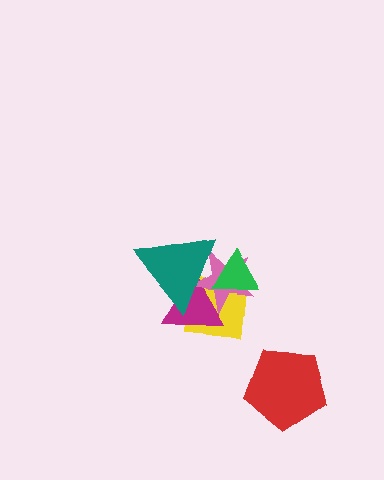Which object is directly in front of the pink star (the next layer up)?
The green triangle is directly in front of the pink star.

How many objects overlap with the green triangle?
4 objects overlap with the green triangle.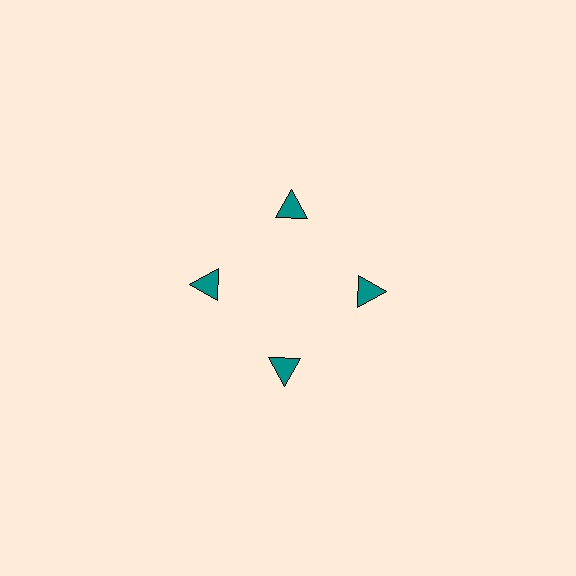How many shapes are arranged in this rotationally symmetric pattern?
There are 4 shapes, arranged in 4 groups of 1.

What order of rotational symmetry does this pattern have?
This pattern has 4-fold rotational symmetry.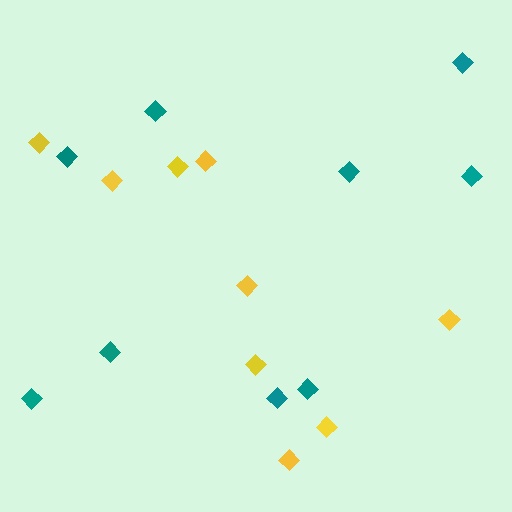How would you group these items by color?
There are 2 groups: one group of yellow diamonds (9) and one group of teal diamonds (9).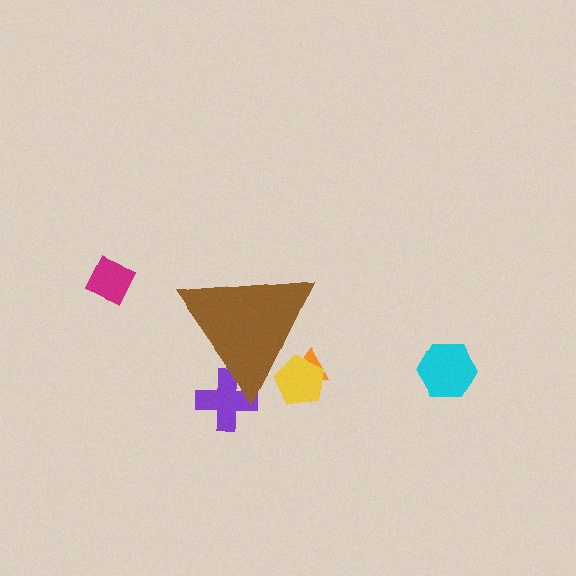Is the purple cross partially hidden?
Yes, the purple cross is partially hidden behind the brown triangle.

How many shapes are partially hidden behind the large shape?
3 shapes are partially hidden.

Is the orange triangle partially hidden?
Yes, the orange triangle is partially hidden behind the brown triangle.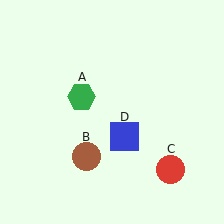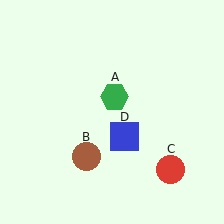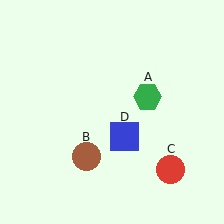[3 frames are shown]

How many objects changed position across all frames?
1 object changed position: green hexagon (object A).